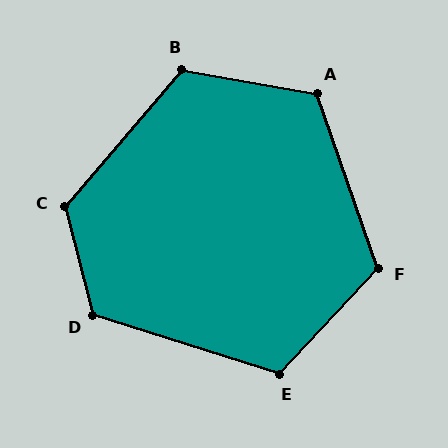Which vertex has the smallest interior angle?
E, at approximately 115 degrees.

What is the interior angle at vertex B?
Approximately 120 degrees (obtuse).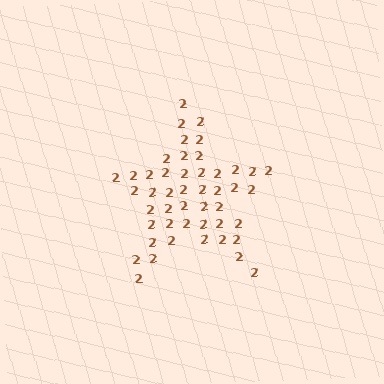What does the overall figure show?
The overall figure shows a star.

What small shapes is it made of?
It is made of small digit 2's.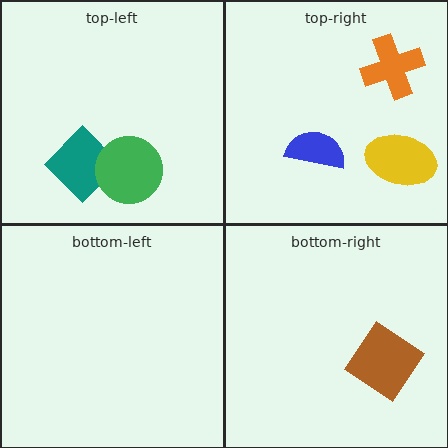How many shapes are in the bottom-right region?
1.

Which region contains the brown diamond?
The bottom-right region.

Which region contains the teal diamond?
The top-left region.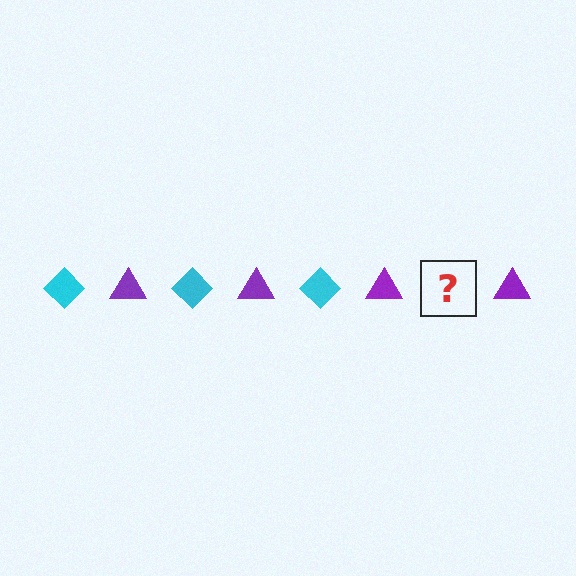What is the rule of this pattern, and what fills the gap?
The rule is that the pattern alternates between cyan diamond and purple triangle. The gap should be filled with a cyan diamond.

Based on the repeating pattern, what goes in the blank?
The blank should be a cyan diamond.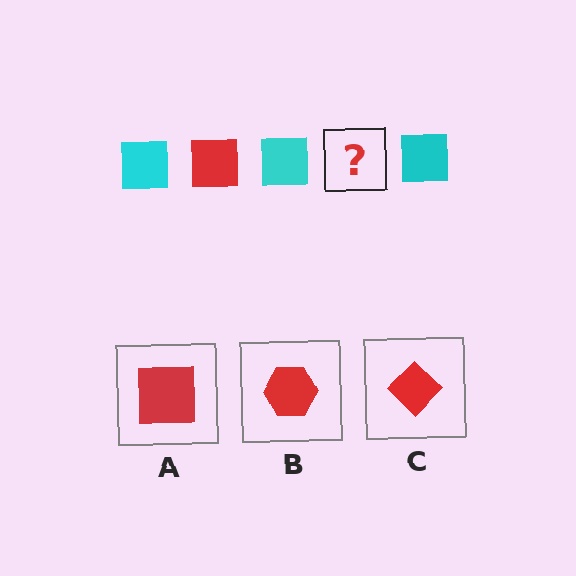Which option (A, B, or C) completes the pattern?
A.